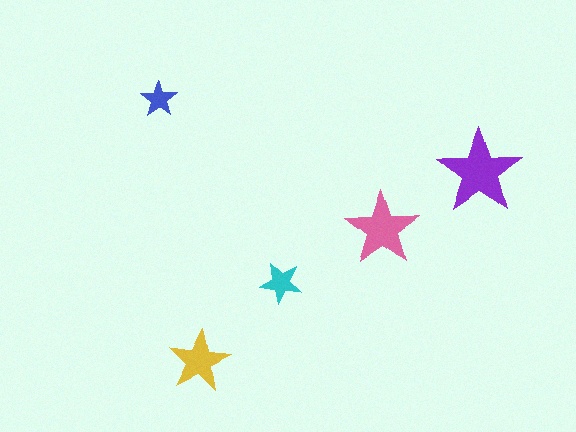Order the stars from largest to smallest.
the purple one, the pink one, the yellow one, the cyan one, the blue one.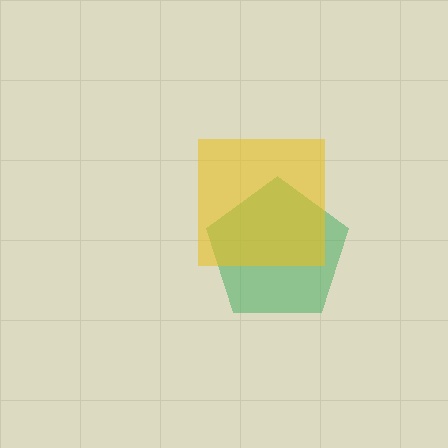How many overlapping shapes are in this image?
There are 2 overlapping shapes in the image.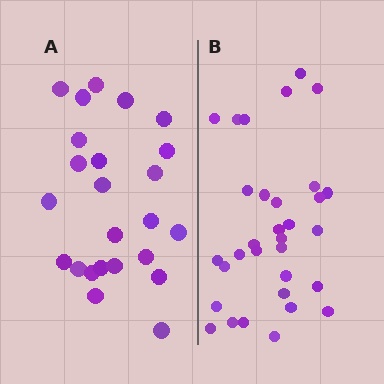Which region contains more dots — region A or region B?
Region B (the right region) has more dots.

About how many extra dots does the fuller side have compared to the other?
Region B has roughly 8 or so more dots than region A.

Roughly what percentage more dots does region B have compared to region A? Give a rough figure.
About 35% more.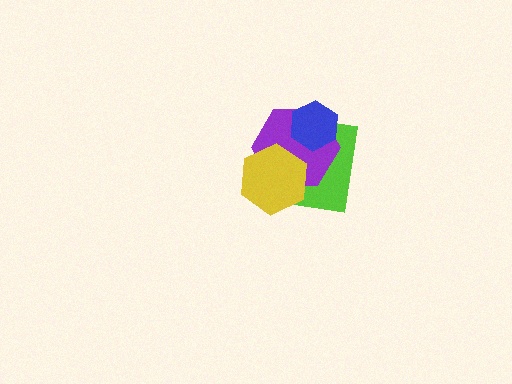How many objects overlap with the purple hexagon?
3 objects overlap with the purple hexagon.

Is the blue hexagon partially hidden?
No, no other shape covers it.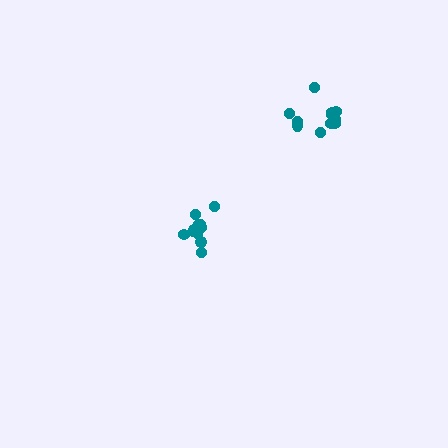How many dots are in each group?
Group 1: 11 dots, Group 2: 11 dots (22 total).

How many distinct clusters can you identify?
There are 2 distinct clusters.